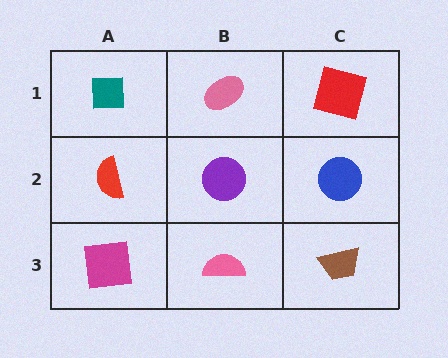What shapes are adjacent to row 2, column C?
A red square (row 1, column C), a brown trapezoid (row 3, column C), a purple circle (row 2, column B).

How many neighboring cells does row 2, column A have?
3.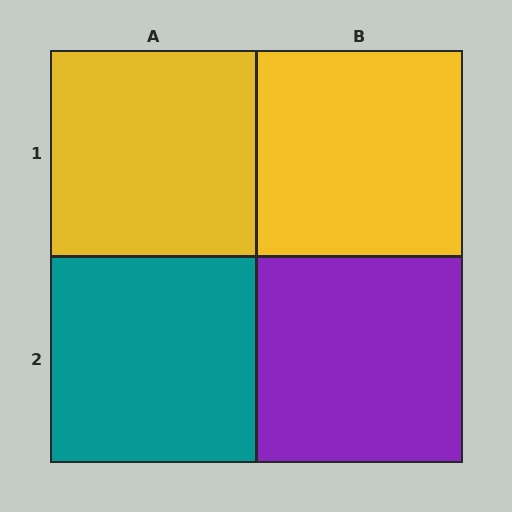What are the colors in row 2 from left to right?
Teal, purple.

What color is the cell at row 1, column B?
Yellow.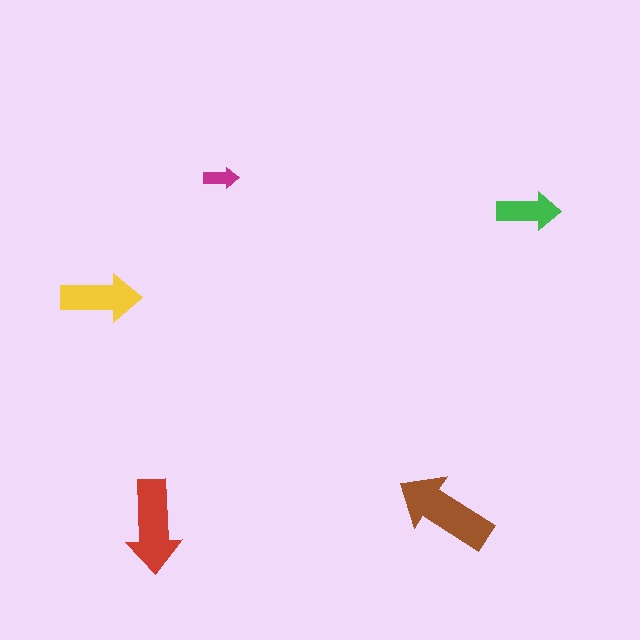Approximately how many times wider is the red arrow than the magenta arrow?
About 2.5 times wider.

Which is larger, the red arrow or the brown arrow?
The brown one.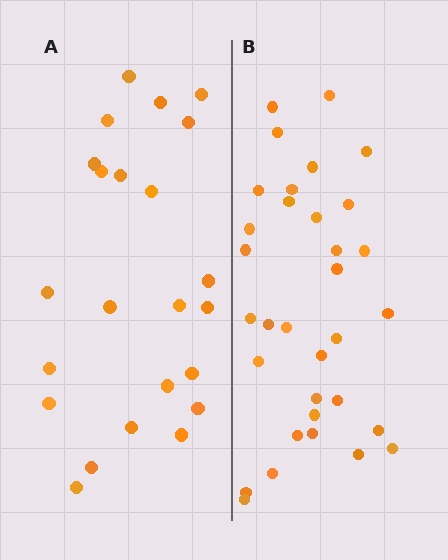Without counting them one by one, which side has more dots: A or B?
Region B (the right region) has more dots.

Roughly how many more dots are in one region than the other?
Region B has roughly 10 or so more dots than region A.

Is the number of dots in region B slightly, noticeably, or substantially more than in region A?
Region B has noticeably more, but not dramatically so. The ratio is roughly 1.4 to 1.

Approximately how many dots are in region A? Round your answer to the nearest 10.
About 20 dots. (The exact count is 23, which rounds to 20.)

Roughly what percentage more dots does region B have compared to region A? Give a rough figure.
About 45% more.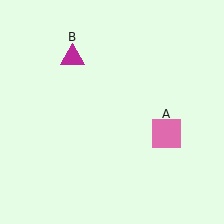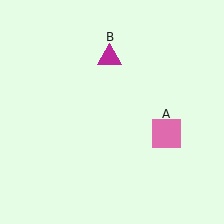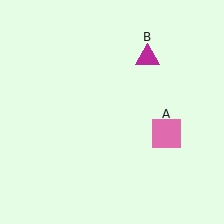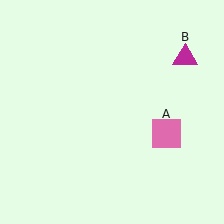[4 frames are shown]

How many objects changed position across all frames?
1 object changed position: magenta triangle (object B).